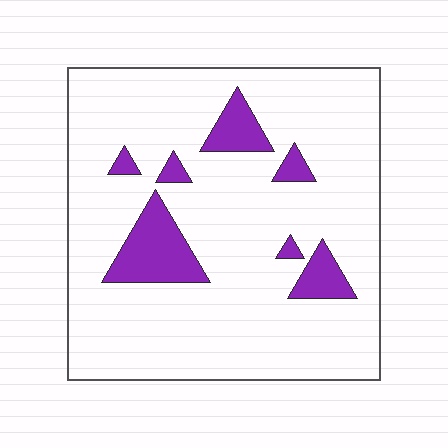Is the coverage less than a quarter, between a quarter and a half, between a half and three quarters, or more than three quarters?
Less than a quarter.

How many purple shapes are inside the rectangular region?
7.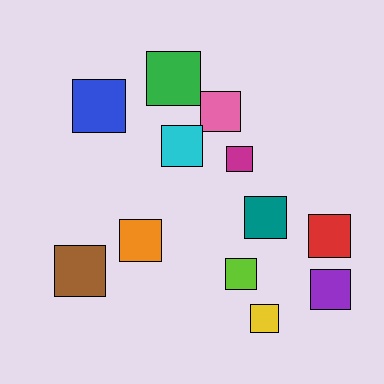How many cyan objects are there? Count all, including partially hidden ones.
There is 1 cyan object.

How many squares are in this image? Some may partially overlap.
There are 12 squares.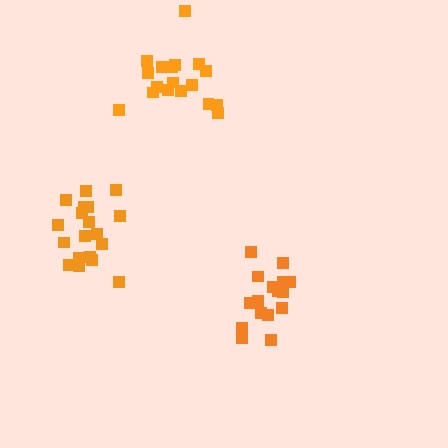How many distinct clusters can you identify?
There are 3 distinct clusters.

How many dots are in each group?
Group 1: 16 dots, Group 2: 18 dots, Group 3: 19 dots (53 total).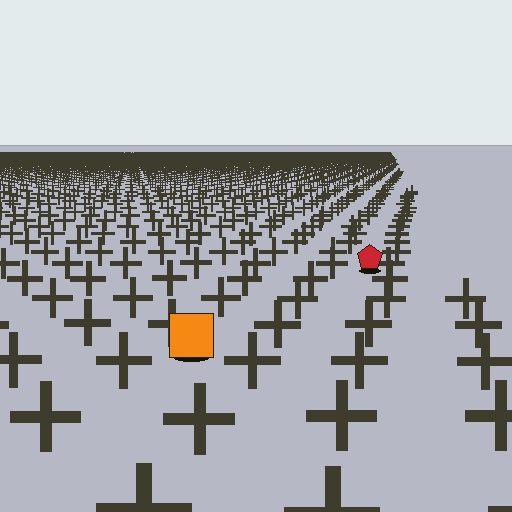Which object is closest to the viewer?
The orange square is closest. The texture marks near it are larger and more spread out.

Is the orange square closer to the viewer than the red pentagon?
Yes. The orange square is closer — you can tell from the texture gradient: the ground texture is coarser near it.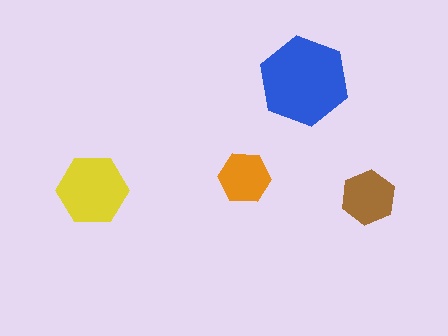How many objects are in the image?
There are 4 objects in the image.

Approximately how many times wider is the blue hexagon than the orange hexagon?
About 1.5 times wider.